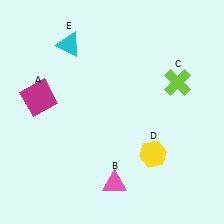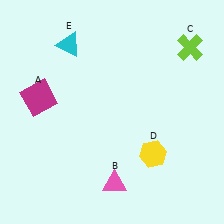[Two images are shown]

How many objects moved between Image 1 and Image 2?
1 object moved between the two images.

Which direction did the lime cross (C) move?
The lime cross (C) moved up.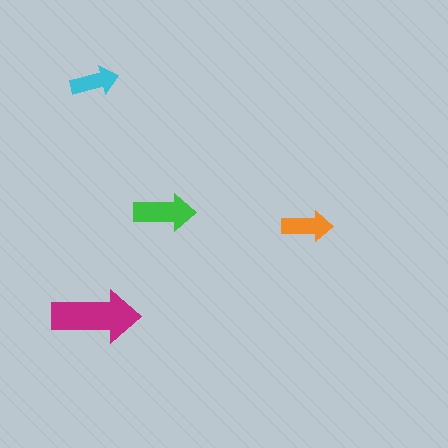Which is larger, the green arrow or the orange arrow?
The green one.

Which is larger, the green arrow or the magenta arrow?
The magenta one.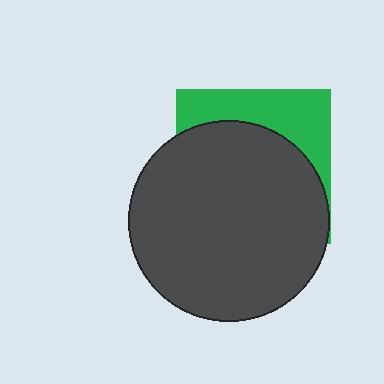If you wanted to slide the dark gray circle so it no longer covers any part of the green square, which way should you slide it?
Slide it down — that is the most direct way to separate the two shapes.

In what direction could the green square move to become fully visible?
The green square could move up. That would shift it out from behind the dark gray circle entirely.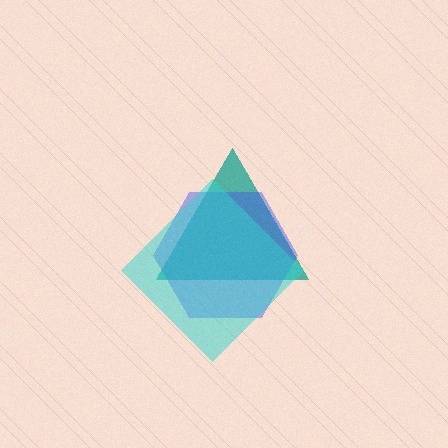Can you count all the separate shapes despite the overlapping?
Yes, there are 3 separate shapes.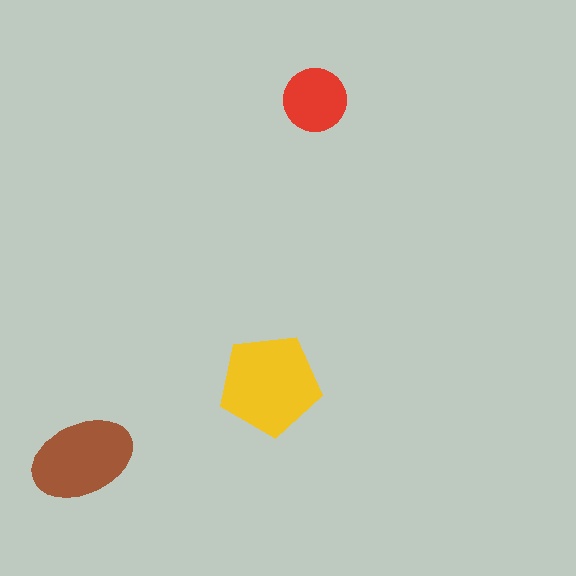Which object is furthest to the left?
The brown ellipse is leftmost.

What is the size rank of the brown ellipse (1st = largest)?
2nd.